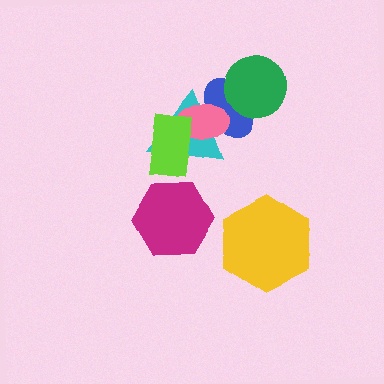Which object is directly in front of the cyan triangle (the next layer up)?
The pink ellipse is directly in front of the cyan triangle.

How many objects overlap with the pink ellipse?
3 objects overlap with the pink ellipse.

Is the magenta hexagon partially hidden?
No, no other shape covers it.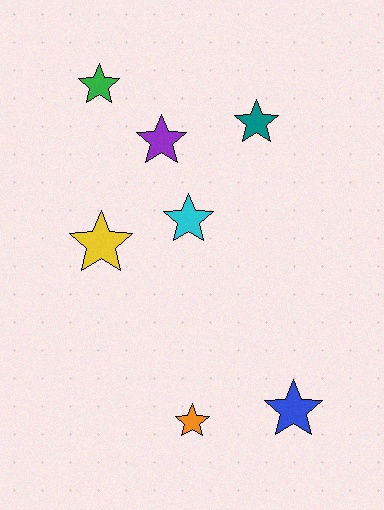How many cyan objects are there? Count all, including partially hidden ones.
There is 1 cyan object.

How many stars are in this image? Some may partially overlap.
There are 7 stars.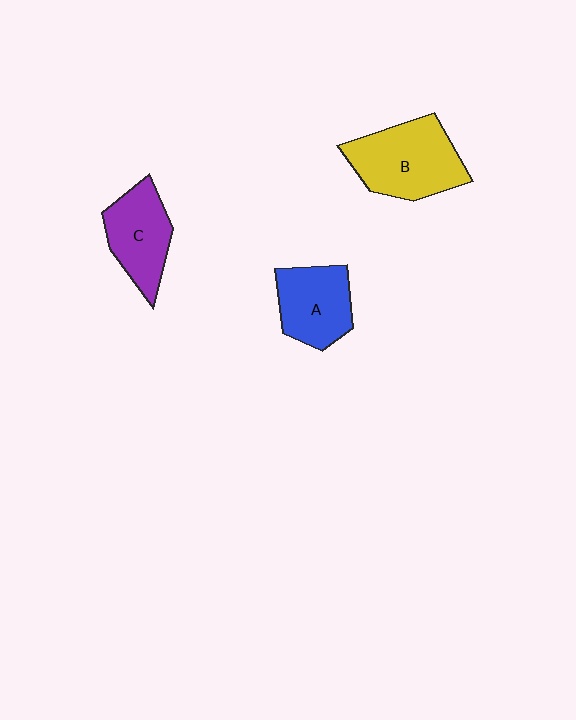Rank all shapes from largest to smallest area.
From largest to smallest: B (yellow), C (purple), A (blue).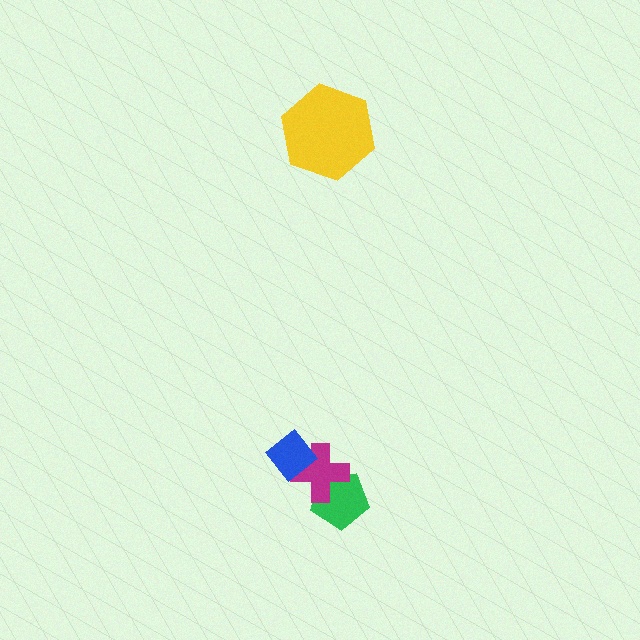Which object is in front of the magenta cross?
The blue diamond is in front of the magenta cross.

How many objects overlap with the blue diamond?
1 object overlaps with the blue diamond.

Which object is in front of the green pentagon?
The magenta cross is in front of the green pentagon.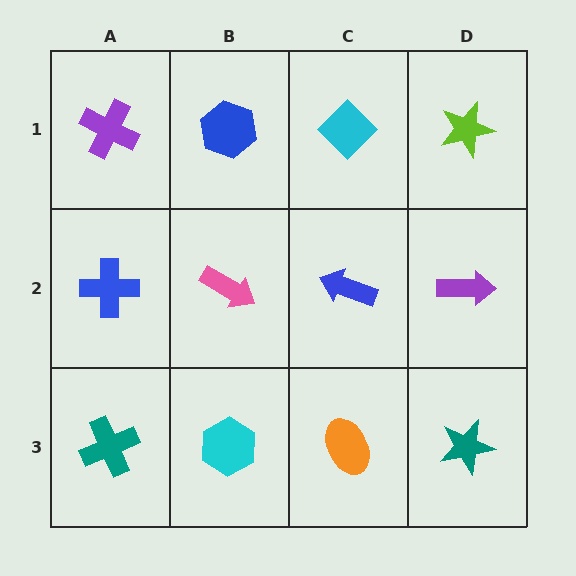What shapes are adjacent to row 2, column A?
A purple cross (row 1, column A), a teal cross (row 3, column A), a pink arrow (row 2, column B).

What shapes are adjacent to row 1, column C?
A blue arrow (row 2, column C), a blue hexagon (row 1, column B), a lime star (row 1, column D).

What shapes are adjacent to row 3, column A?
A blue cross (row 2, column A), a cyan hexagon (row 3, column B).